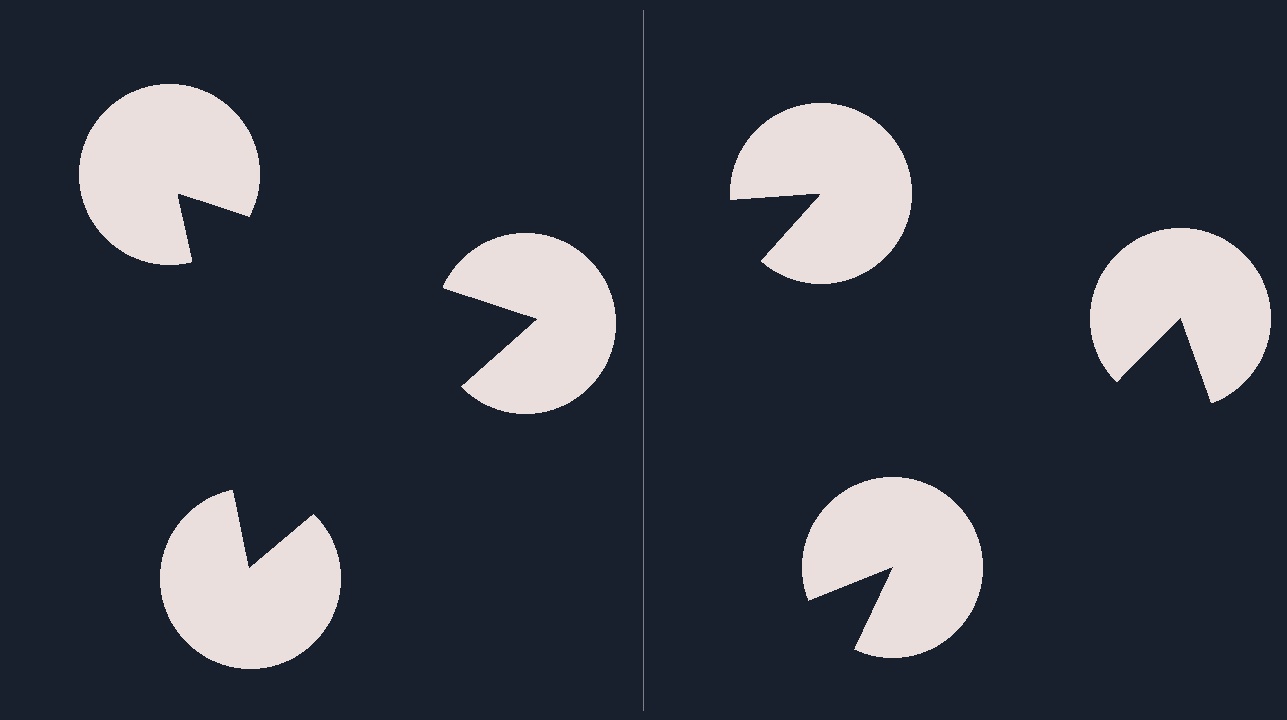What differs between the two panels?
The pac-man discs are positioned identically on both sides; only the wedge orientations differ. On the left they align to a triangle; on the right they are misaligned.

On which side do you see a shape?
An illusory triangle appears on the left side. On the right side the wedge cuts are rotated, so no coherent shape forms.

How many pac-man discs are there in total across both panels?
6 — 3 on each side.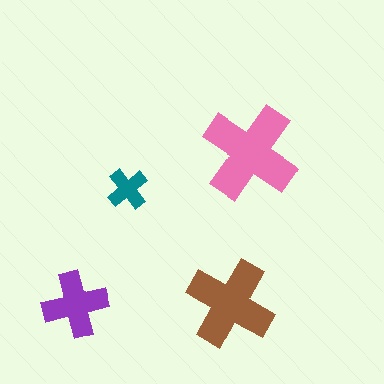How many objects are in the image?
There are 4 objects in the image.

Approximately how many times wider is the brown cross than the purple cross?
About 1.5 times wider.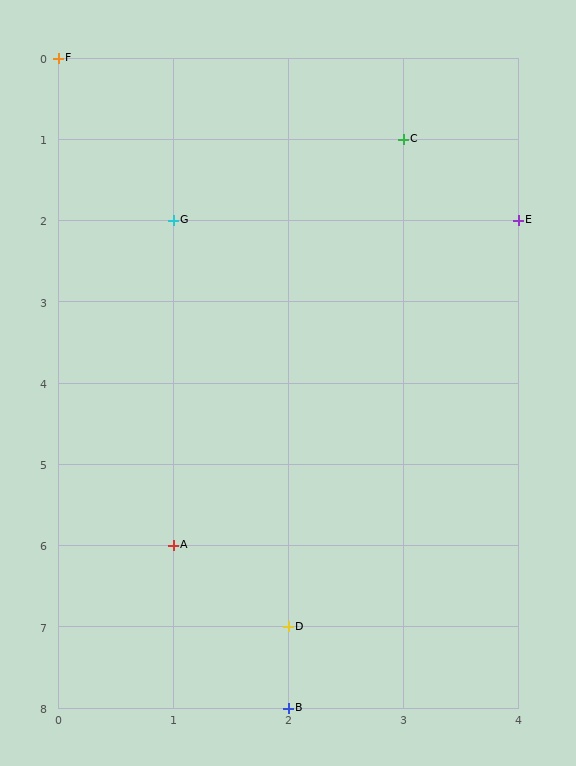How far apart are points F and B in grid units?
Points F and B are 2 columns and 8 rows apart (about 8.2 grid units diagonally).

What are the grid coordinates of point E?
Point E is at grid coordinates (4, 2).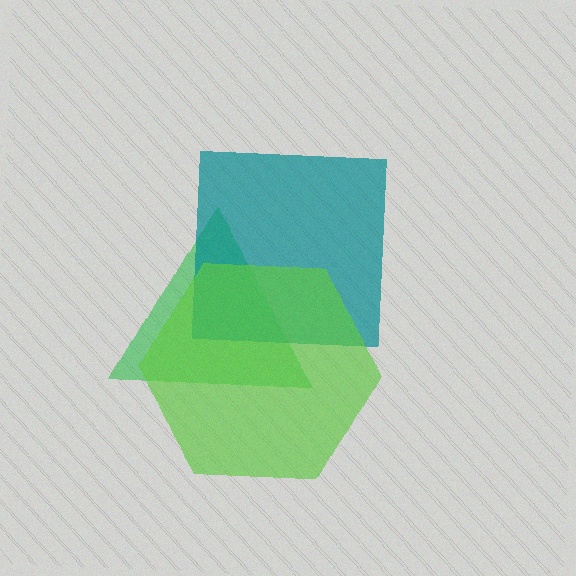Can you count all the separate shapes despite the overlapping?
Yes, there are 3 separate shapes.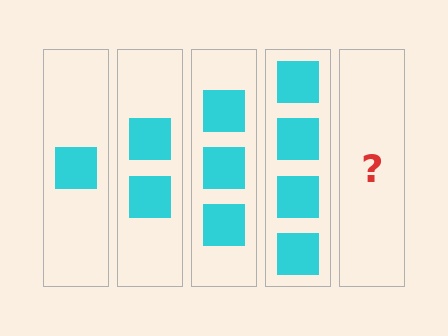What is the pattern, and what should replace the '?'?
The pattern is that each step adds one more square. The '?' should be 5 squares.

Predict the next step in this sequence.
The next step is 5 squares.